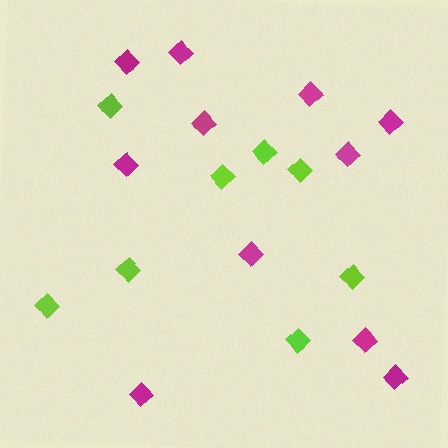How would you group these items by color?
There are 2 groups: one group of magenta diamonds (11) and one group of lime diamonds (8).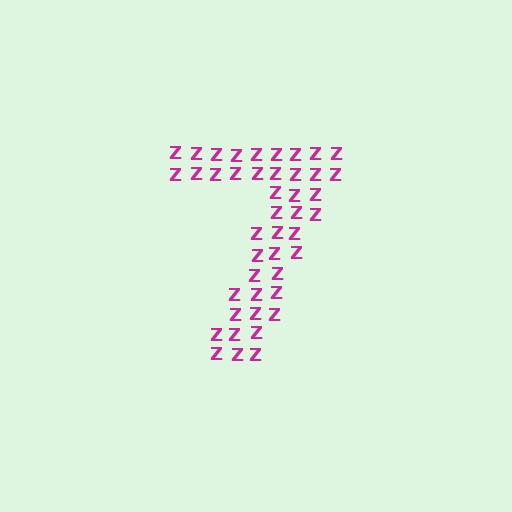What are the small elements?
The small elements are letter Z's.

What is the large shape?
The large shape is the digit 7.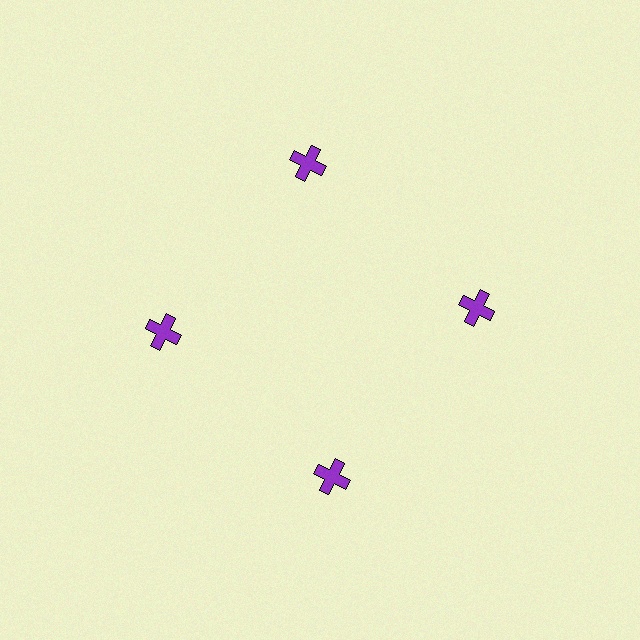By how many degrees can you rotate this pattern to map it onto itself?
The pattern maps onto itself every 90 degrees of rotation.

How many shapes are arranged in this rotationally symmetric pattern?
There are 4 shapes, arranged in 4 groups of 1.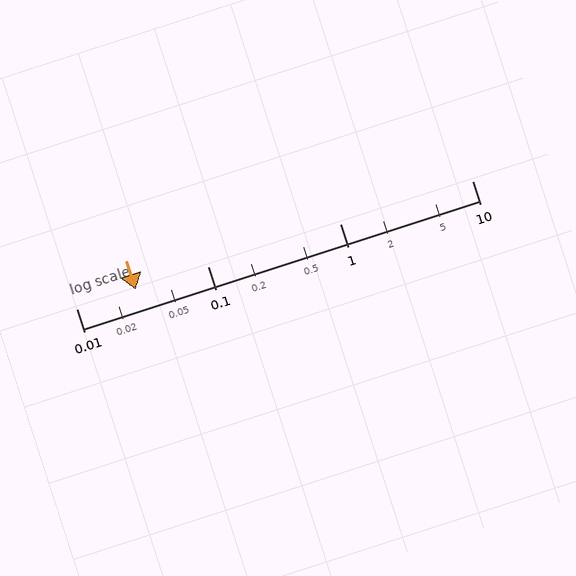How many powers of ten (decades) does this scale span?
The scale spans 3 decades, from 0.01 to 10.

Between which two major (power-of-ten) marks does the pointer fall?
The pointer is between 0.01 and 0.1.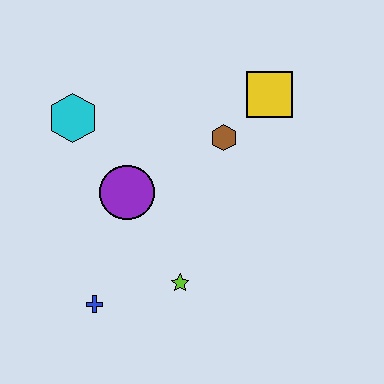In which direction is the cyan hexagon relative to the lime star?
The cyan hexagon is above the lime star.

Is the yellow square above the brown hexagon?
Yes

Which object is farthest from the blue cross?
The yellow square is farthest from the blue cross.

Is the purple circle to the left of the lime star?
Yes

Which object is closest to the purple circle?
The cyan hexagon is closest to the purple circle.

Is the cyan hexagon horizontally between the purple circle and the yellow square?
No